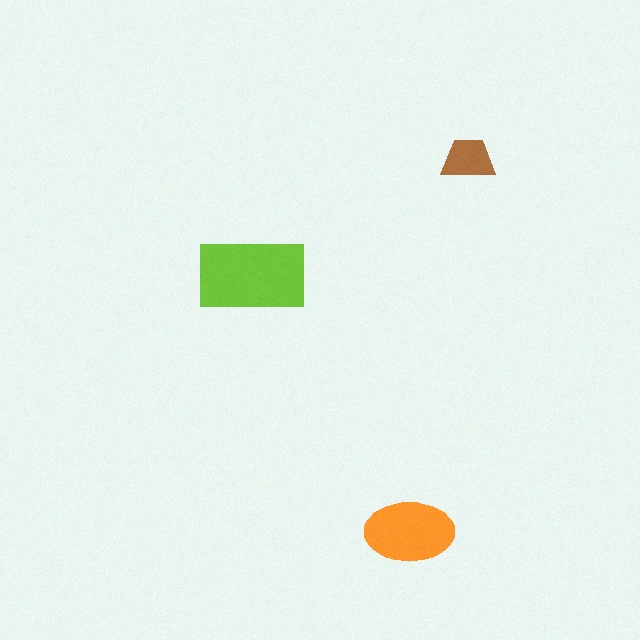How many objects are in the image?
There are 3 objects in the image.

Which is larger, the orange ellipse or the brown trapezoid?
The orange ellipse.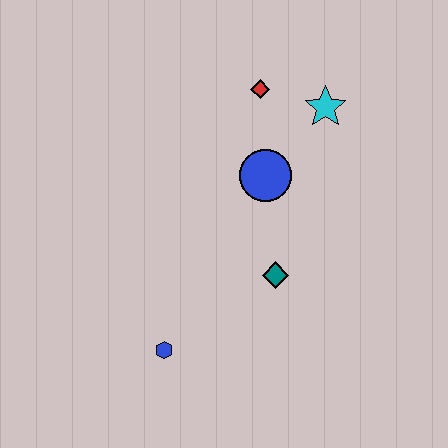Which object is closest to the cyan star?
The red diamond is closest to the cyan star.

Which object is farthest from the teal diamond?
The red diamond is farthest from the teal diamond.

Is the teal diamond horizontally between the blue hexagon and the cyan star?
Yes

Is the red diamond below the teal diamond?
No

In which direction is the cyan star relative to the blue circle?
The cyan star is above the blue circle.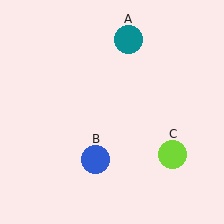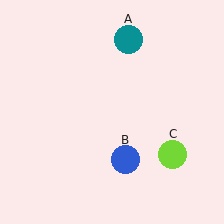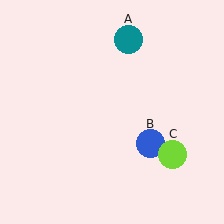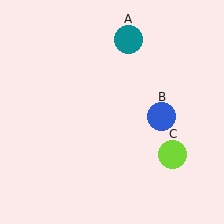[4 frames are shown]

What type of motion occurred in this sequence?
The blue circle (object B) rotated counterclockwise around the center of the scene.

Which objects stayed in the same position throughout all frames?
Teal circle (object A) and lime circle (object C) remained stationary.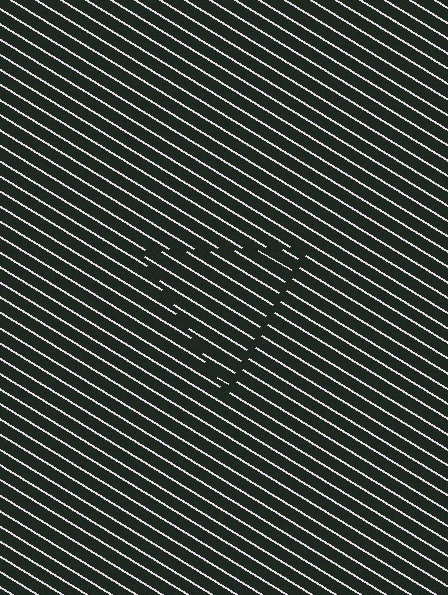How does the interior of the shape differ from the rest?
The interior of the shape contains the same grating, shifted by half a period — the contour is defined by the phase discontinuity where line-ends from the inner and outer gratings abut.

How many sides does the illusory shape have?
3 sides — the line-ends trace a triangle.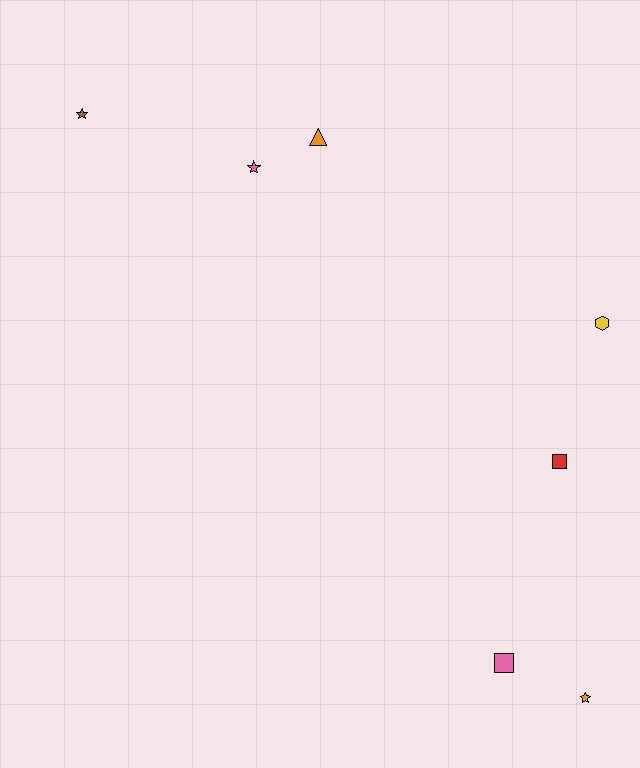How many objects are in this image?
There are 7 objects.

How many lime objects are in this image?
There are no lime objects.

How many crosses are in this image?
There are no crosses.